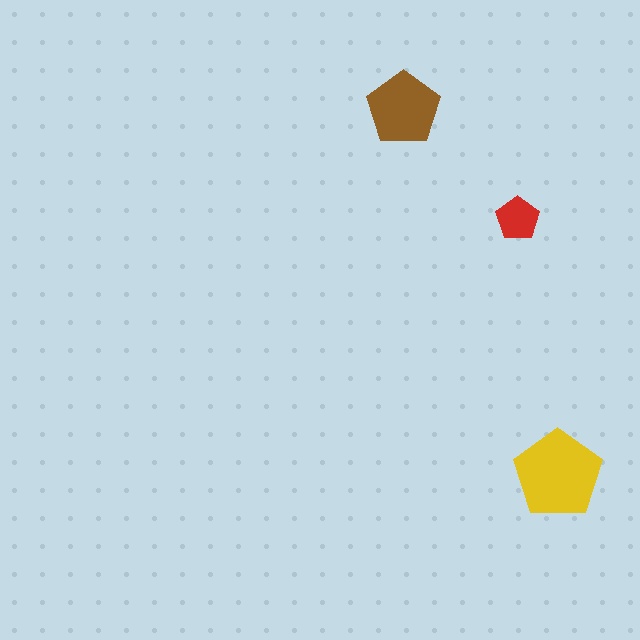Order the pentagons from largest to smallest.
the yellow one, the brown one, the red one.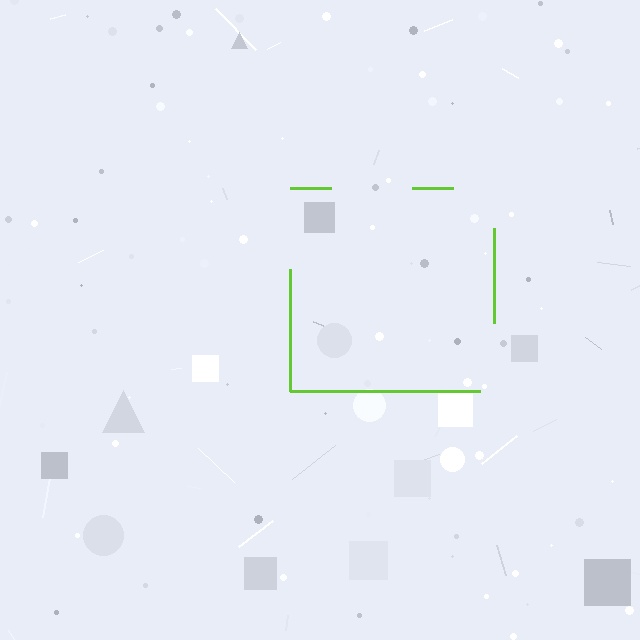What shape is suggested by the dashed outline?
The dashed outline suggests a square.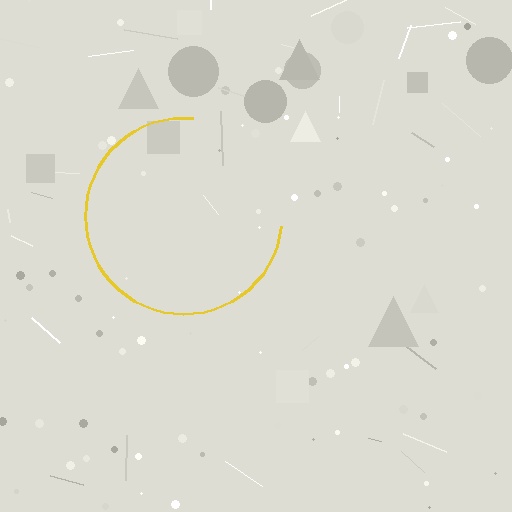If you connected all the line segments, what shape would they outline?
They would outline a circle.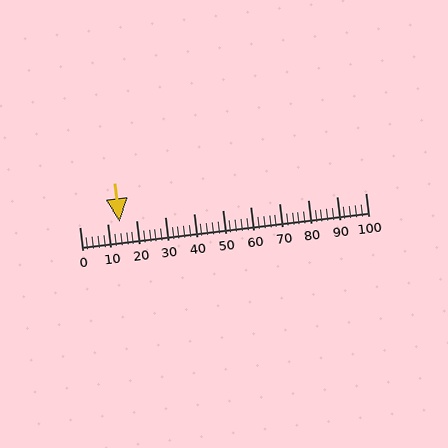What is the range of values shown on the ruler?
The ruler shows values from 0 to 100.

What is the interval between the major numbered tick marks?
The major tick marks are spaced 10 units apart.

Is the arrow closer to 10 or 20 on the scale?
The arrow is closer to 10.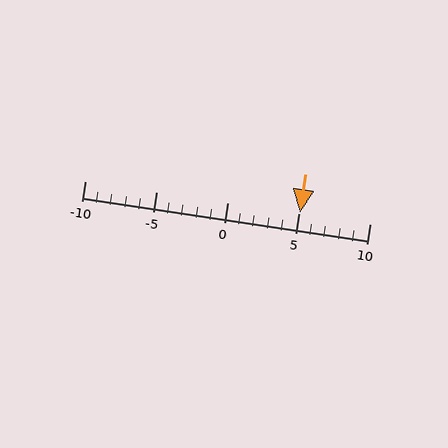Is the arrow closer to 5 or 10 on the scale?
The arrow is closer to 5.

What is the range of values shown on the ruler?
The ruler shows values from -10 to 10.